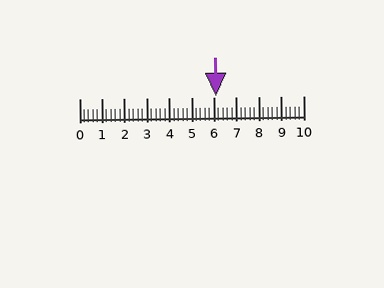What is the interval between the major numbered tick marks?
The major tick marks are spaced 1 units apart.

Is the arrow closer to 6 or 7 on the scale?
The arrow is closer to 6.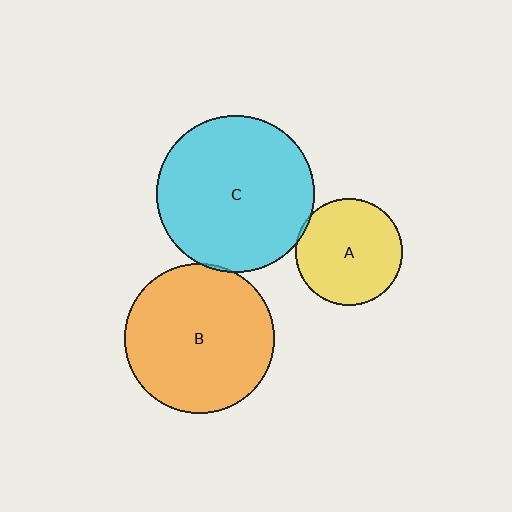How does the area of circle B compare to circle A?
Approximately 2.0 times.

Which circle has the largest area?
Circle C (cyan).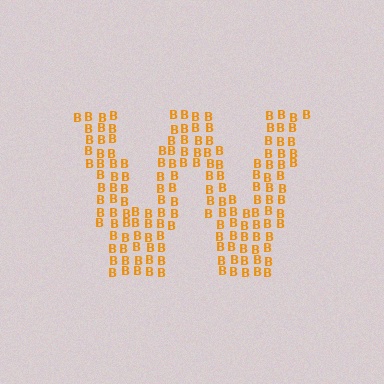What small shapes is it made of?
It is made of small letter B's.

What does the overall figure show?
The overall figure shows the letter W.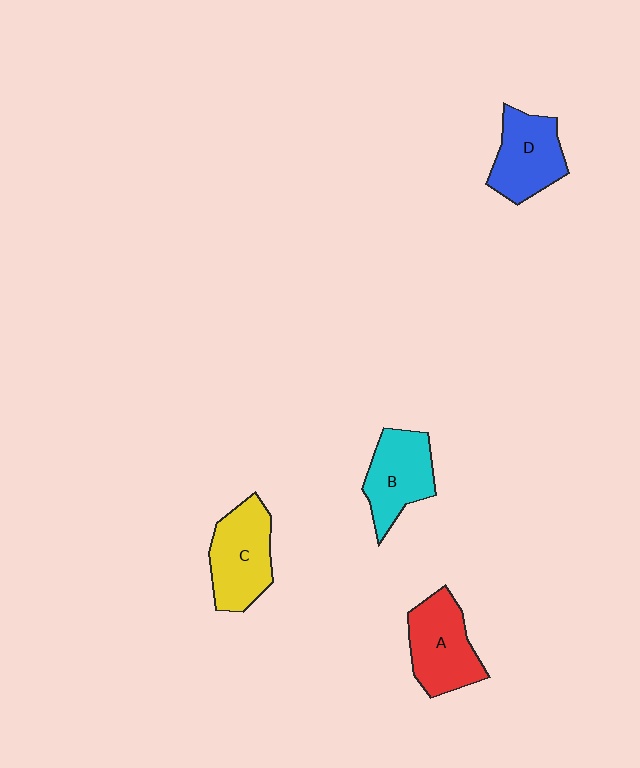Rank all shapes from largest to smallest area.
From largest to smallest: C (yellow), A (red), D (blue), B (cyan).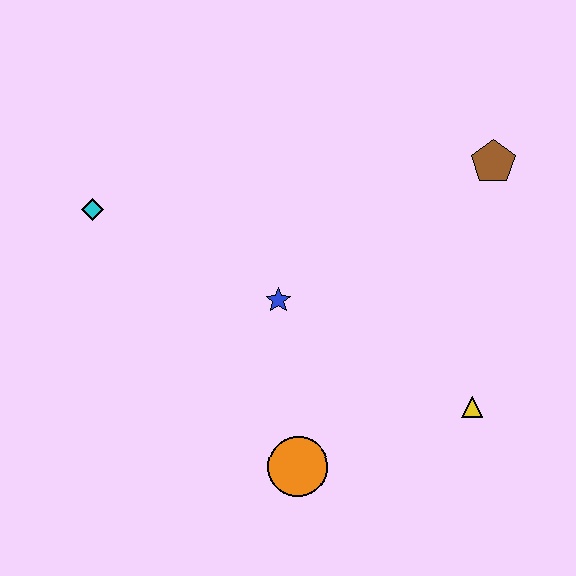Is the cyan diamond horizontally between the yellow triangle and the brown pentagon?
No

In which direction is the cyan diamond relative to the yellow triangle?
The cyan diamond is to the left of the yellow triangle.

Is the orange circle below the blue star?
Yes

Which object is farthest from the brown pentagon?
The cyan diamond is farthest from the brown pentagon.